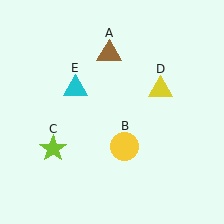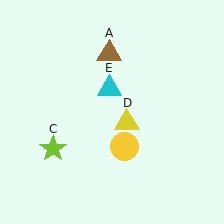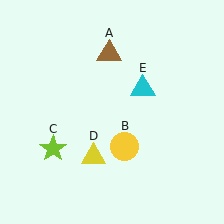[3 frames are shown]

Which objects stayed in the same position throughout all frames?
Brown triangle (object A) and yellow circle (object B) and lime star (object C) remained stationary.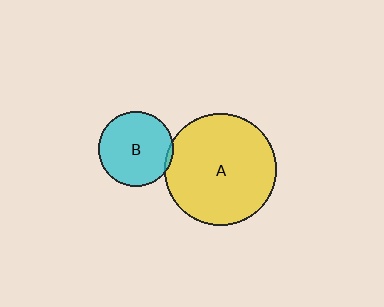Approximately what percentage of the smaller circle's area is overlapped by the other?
Approximately 5%.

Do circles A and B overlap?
Yes.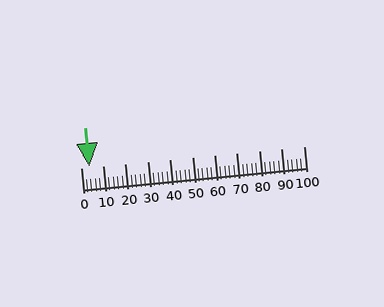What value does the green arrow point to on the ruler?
The green arrow points to approximately 4.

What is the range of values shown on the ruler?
The ruler shows values from 0 to 100.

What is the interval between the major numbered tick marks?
The major tick marks are spaced 10 units apart.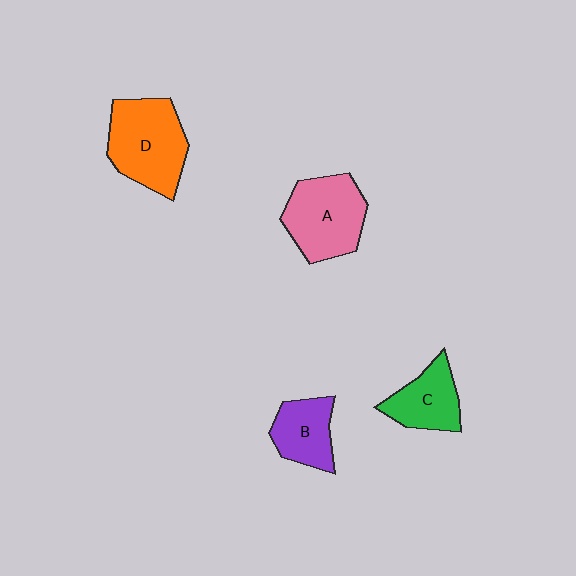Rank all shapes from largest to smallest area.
From largest to smallest: D (orange), A (pink), C (green), B (purple).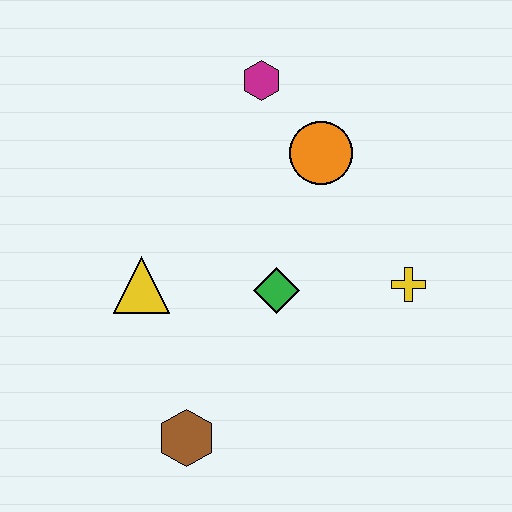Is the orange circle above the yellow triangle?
Yes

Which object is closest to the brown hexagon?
The yellow triangle is closest to the brown hexagon.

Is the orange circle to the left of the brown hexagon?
No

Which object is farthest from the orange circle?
The brown hexagon is farthest from the orange circle.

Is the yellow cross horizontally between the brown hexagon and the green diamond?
No